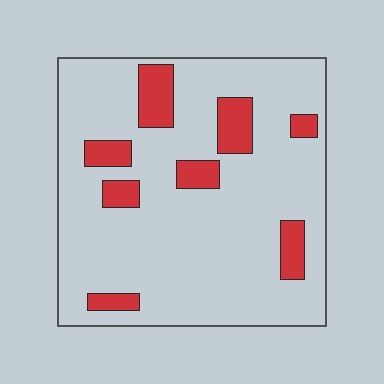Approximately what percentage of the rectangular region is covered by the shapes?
Approximately 15%.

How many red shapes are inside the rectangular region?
8.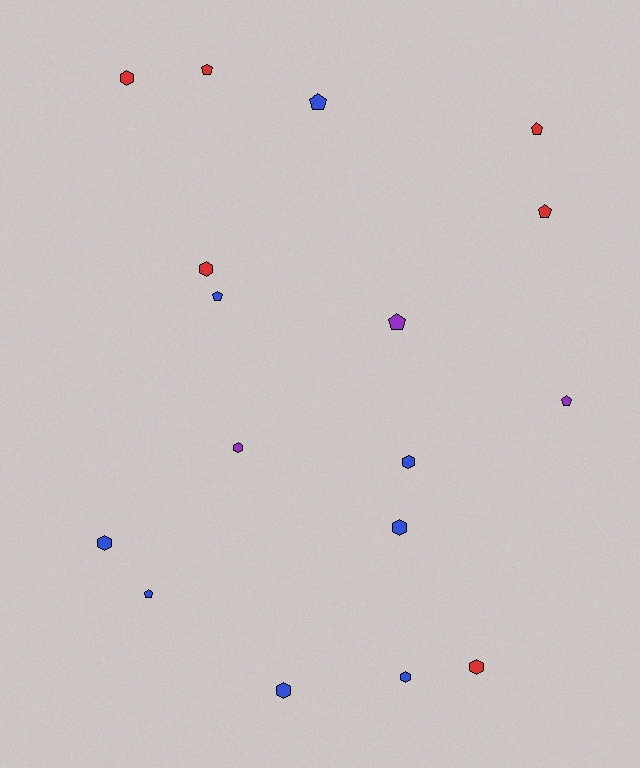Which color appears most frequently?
Blue, with 8 objects.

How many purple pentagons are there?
There are 2 purple pentagons.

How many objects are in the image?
There are 17 objects.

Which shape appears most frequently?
Hexagon, with 9 objects.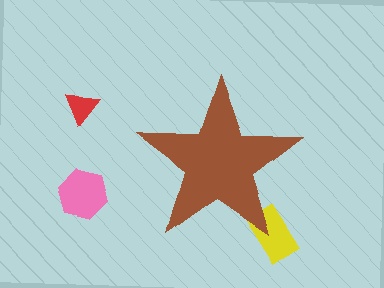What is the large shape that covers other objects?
A brown star.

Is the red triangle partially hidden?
No, the red triangle is fully visible.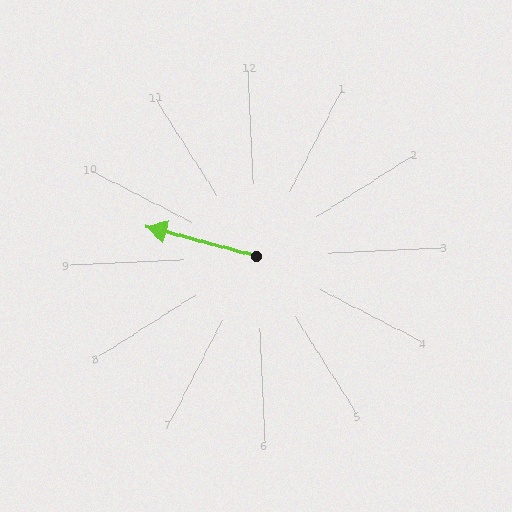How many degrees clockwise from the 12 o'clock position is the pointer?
Approximately 288 degrees.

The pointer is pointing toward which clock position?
Roughly 10 o'clock.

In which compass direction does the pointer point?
West.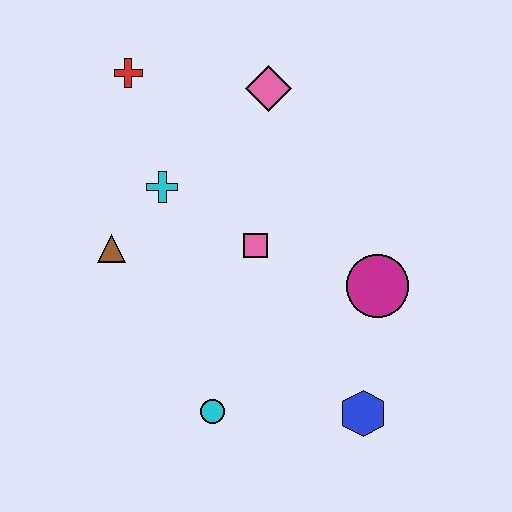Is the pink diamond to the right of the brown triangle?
Yes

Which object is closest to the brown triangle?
The cyan cross is closest to the brown triangle.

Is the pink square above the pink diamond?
No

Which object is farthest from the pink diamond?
The blue hexagon is farthest from the pink diamond.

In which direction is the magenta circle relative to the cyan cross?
The magenta circle is to the right of the cyan cross.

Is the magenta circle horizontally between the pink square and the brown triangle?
No